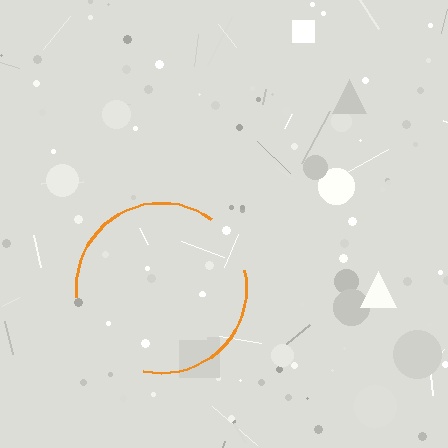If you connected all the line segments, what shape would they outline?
They would outline a circle.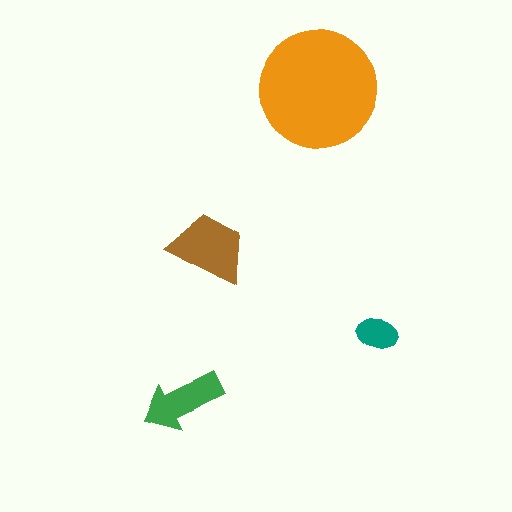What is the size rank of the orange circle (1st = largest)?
1st.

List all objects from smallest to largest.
The teal ellipse, the green arrow, the brown trapezoid, the orange circle.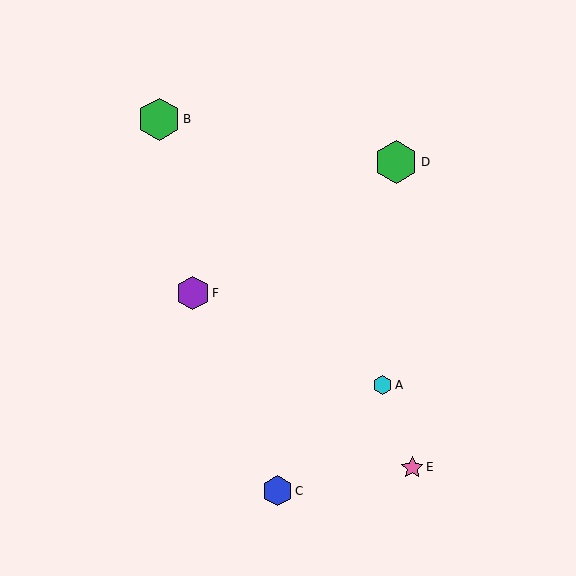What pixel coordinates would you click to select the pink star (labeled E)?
Click at (412, 467) to select the pink star E.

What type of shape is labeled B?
Shape B is a green hexagon.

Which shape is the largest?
The green hexagon (labeled D) is the largest.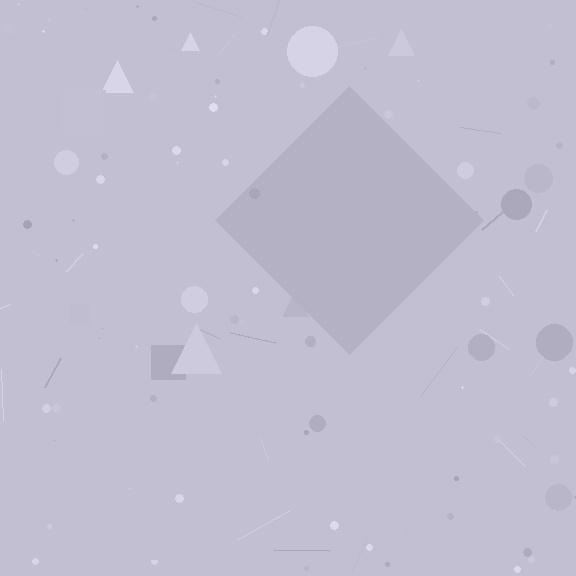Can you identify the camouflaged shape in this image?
The camouflaged shape is a diamond.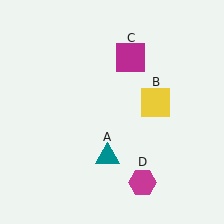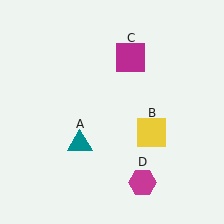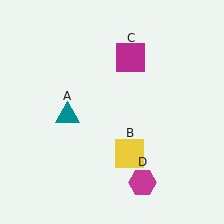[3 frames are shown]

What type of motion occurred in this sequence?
The teal triangle (object A), yellow square (object B) rotated clockwise around the center of the scene.